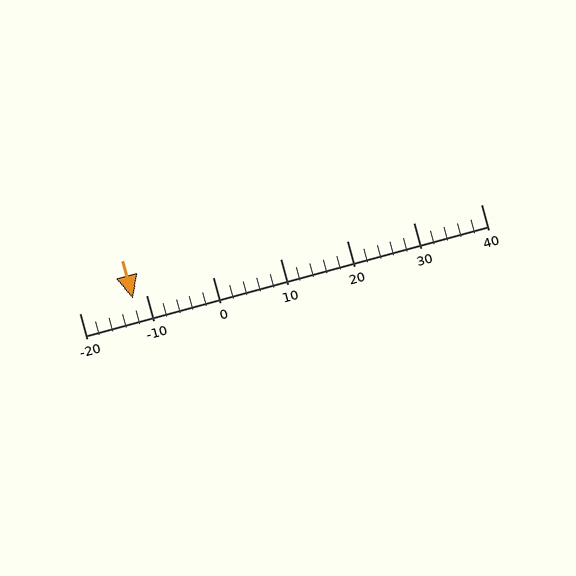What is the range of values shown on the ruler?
The ruler shows values from -20 to 40.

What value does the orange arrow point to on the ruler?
The orange arrow points to approximately -12.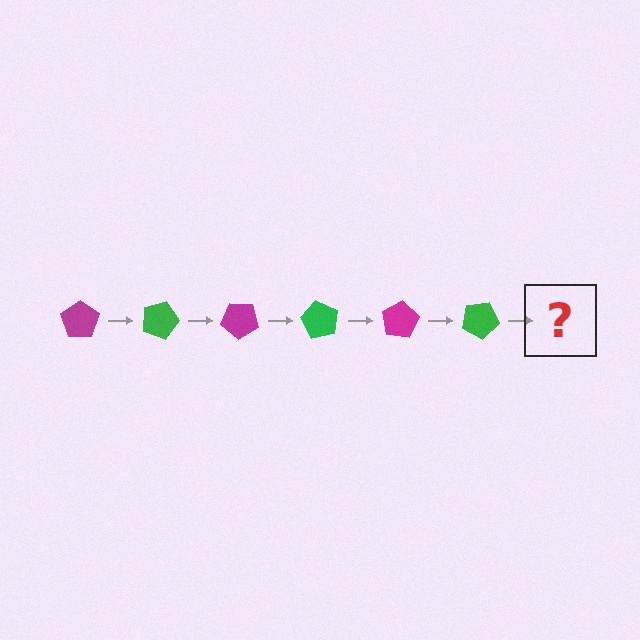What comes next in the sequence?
The next element should be a magenta pentagon, rotated 120 degrees from the start.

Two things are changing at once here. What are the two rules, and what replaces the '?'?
The two rules are that it rotates 20 degrees each step and the color cycles through magenta and green. The '?' should be a magenta pentagon, rotated 120 degrees from the start.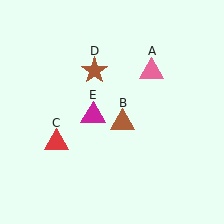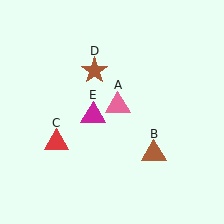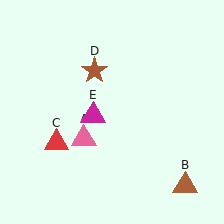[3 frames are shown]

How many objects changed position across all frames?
2 objects changed position: pink triangle (object A), brown triangle (object B).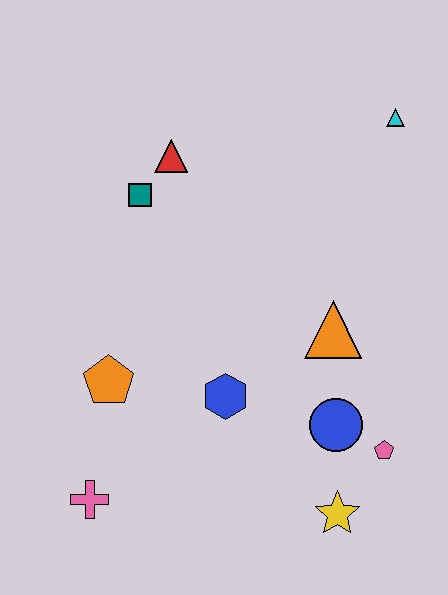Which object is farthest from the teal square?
The yellow star is farthest from the teal square.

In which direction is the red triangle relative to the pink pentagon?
The red triangle is above the pink pentagon.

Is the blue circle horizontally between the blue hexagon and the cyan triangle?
Yes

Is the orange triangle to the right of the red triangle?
Yes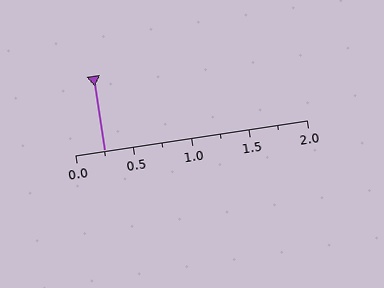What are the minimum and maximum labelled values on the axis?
The axis runs from 0.0 to 2.0.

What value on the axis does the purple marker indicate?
The marker indicates approximately 0.25.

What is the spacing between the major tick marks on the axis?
The major ticks are spaced 0.5 apart.